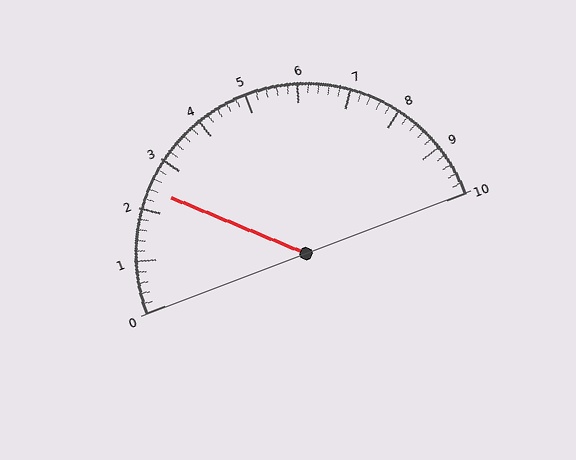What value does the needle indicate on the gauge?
The needle indicates approximately 2.4.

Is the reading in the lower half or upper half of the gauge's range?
The reading is in the lower half of the range (0 to 10).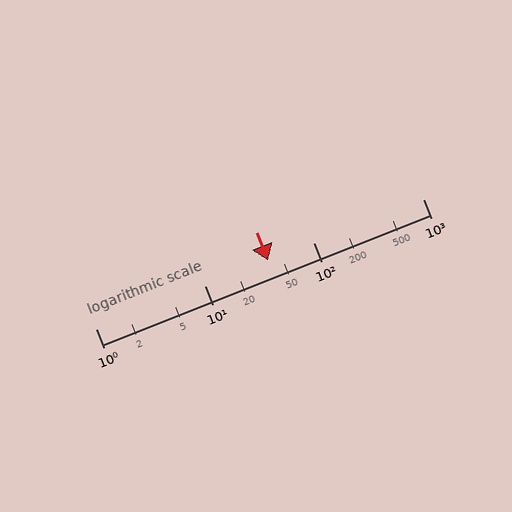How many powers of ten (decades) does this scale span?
The scale spans 3 decades, from 1 to 1000.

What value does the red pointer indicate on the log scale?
The pointer indicates approximately 38.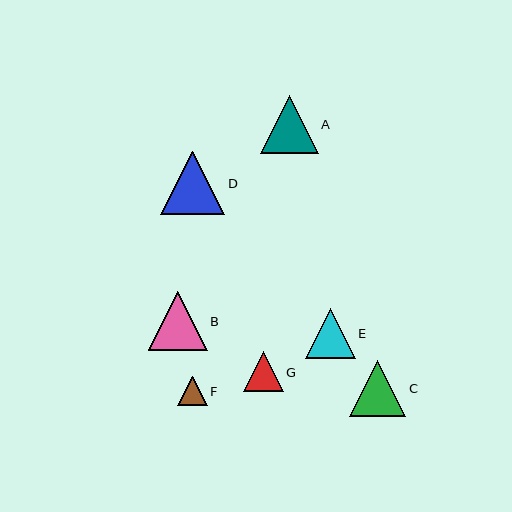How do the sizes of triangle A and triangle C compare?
Triangle A and triangle C are approximately the same size.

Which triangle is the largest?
Triangle D is the largest with a size of approximately 64 pixels.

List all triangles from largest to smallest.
From largest to smallest: D, B, A, C, E, G, F.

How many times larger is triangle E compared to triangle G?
Triangle E is approximately 1.3 times the size of triangle G.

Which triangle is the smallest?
Triangle F is the smallest with a size of approximately 30 pixels.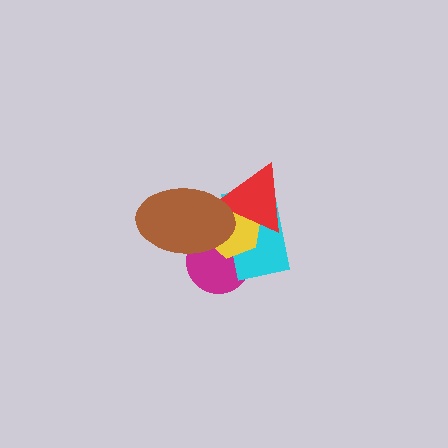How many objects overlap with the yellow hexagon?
4 objects overlap with the yellow hexagon.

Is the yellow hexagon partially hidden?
Yes, it is partially covered by another shape.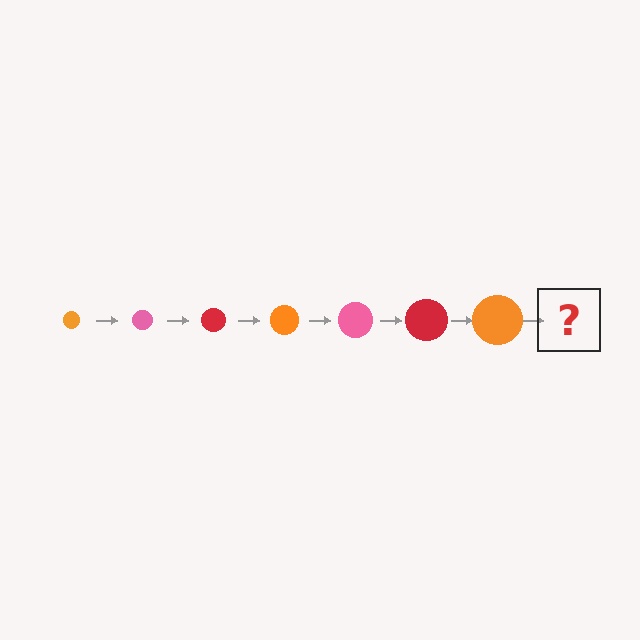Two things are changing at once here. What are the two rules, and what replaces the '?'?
The two rules are that the circle grows larger each step and the color cycles through orange, pink, and red. The '?' should be a pink circle, larger than the previous one.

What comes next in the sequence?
The next element should be a pink circle, larger than the previous one.